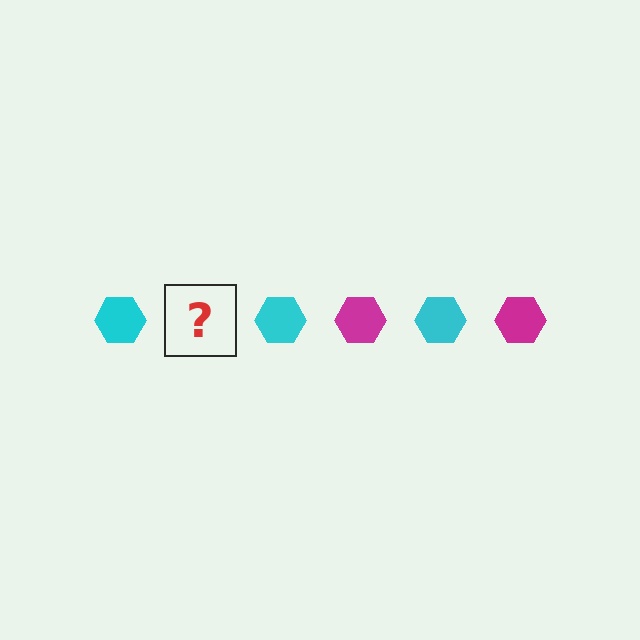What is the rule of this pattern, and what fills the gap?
The rule is that the pattern cycles through cyan, magenta hexagons. The gap should be filled with a magenta hexagon.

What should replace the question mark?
The question mark should be replaced with a magenta hexagon.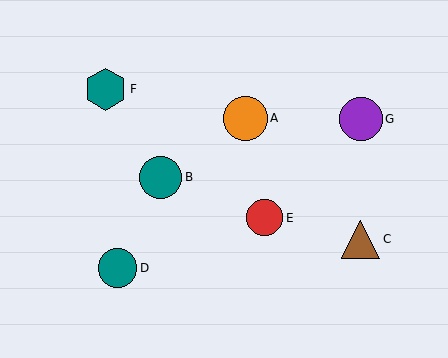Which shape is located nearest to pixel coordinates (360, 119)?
The purple circle (labeled G) at (361, 119) is nearest to that location.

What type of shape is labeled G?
Shape G is a purple circle.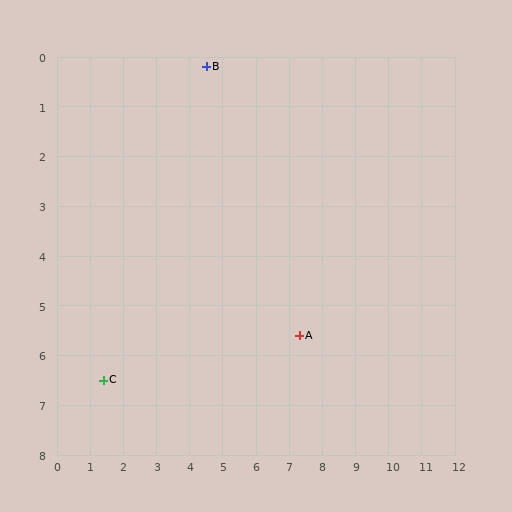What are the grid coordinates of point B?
Point B is at approximately (4.5, 0.2).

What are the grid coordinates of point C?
Point C is at approximately (1.4, 6.5).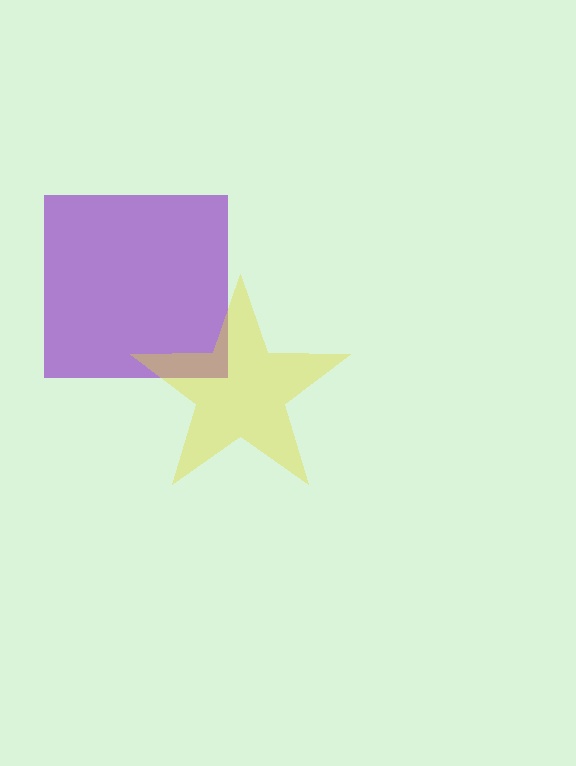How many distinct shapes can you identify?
There are 2 distinct shapes: a purple square, a yellow star.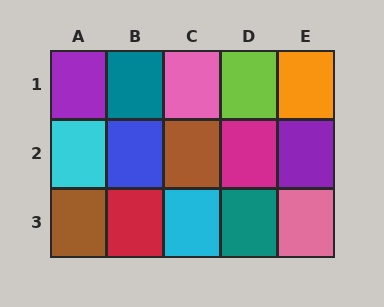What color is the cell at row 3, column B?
Red.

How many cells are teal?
2 cells are teal.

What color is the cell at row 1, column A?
Purple.